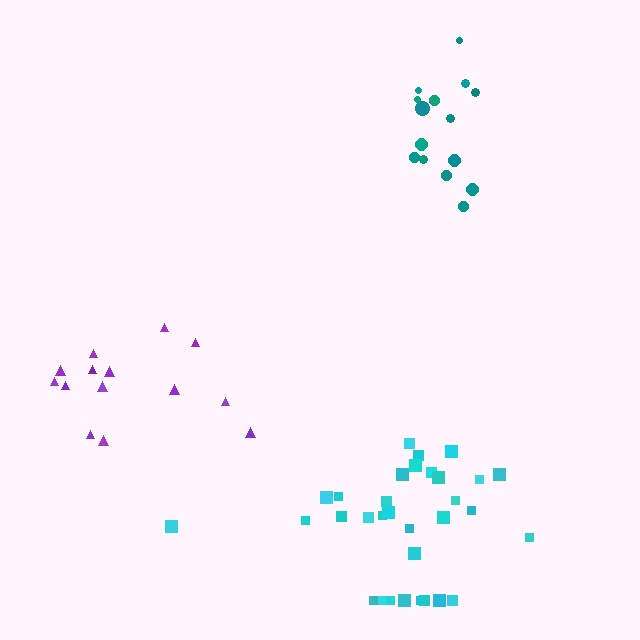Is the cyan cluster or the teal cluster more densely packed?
Teal.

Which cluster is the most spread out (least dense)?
Purple.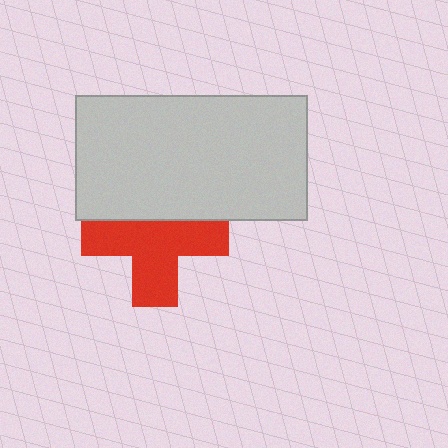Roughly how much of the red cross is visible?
About half of it is visible (roughly 65%).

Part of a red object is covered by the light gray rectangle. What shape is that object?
It is a cross.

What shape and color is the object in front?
The object in front is a light gray rectangle.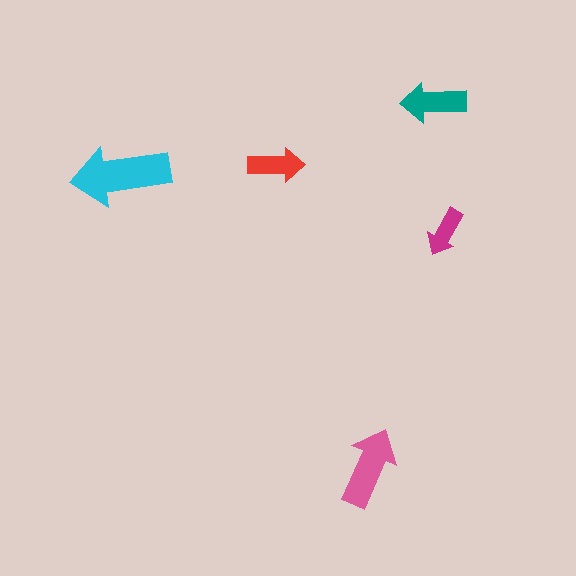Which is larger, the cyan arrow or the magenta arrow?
The cyan one.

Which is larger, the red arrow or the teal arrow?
The teal one.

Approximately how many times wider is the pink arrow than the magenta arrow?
About 1.5 times wider.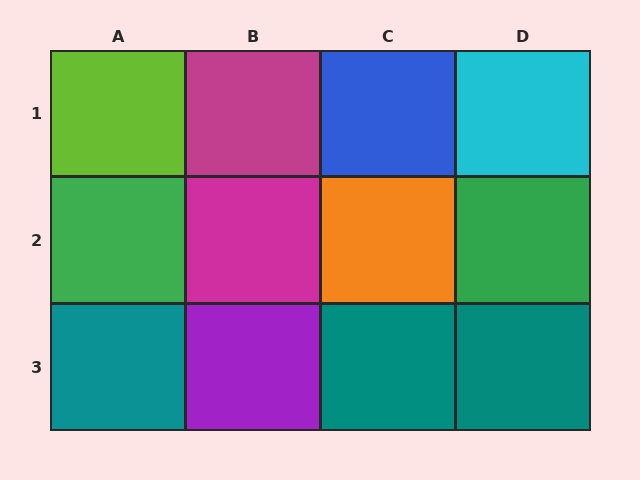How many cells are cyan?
1 cell is cyan.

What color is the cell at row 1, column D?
Cyan.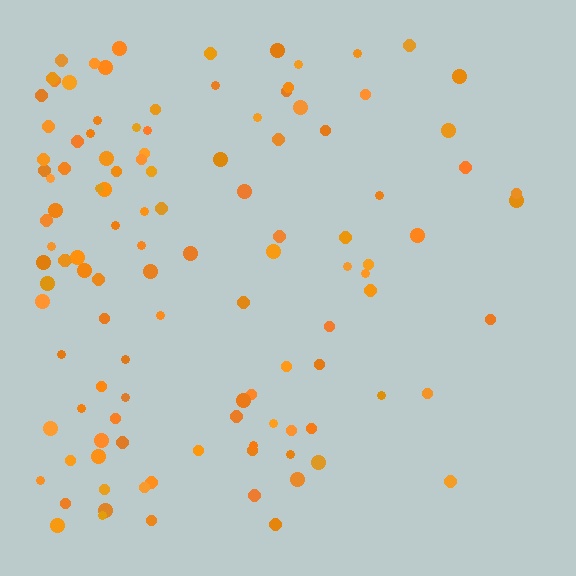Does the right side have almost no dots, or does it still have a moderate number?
Still a moderate number, just noticeably fewer than the left.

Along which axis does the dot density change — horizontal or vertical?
Horizontal.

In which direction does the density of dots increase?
From right to left, with the left side densest.